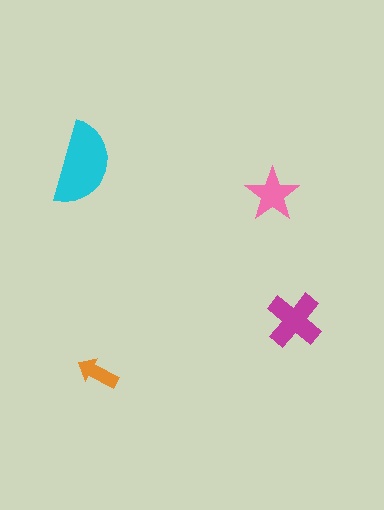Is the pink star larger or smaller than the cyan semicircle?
Smaller.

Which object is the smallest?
The orange arrow.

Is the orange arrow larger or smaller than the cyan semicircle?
Smaller.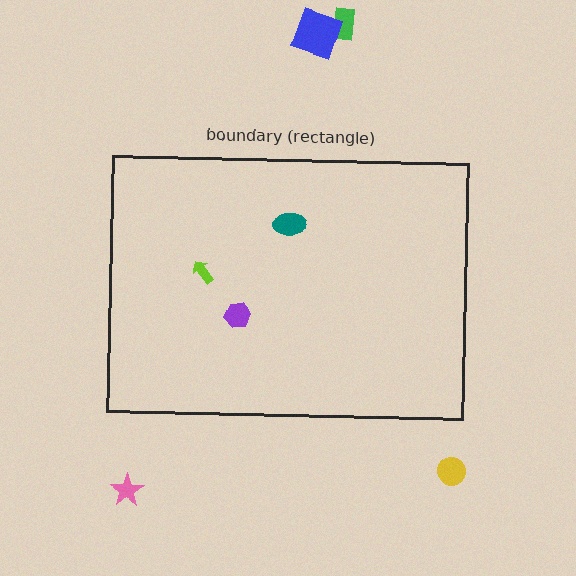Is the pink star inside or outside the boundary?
Outside.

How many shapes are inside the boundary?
3 inside, 4 outside.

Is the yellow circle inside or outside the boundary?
Outside.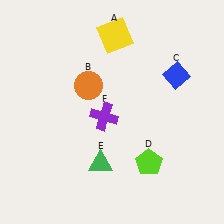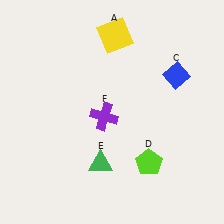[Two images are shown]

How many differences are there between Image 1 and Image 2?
There is 1 difference between the two images.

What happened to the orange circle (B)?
The orange circle (B) was removed in Image 2. It was in the top-left area of Image 1.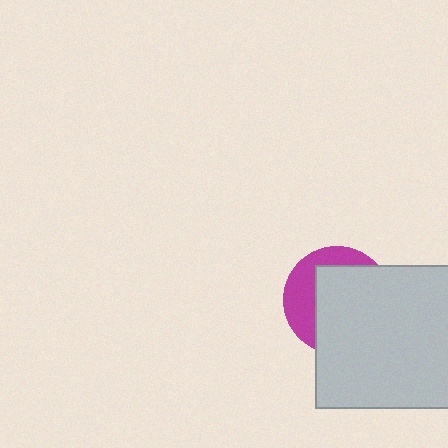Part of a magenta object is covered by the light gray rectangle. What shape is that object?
It is a circle.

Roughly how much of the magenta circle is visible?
A small part of it is visible (roughly 36%).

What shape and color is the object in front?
The object in front is a light gray rectangle.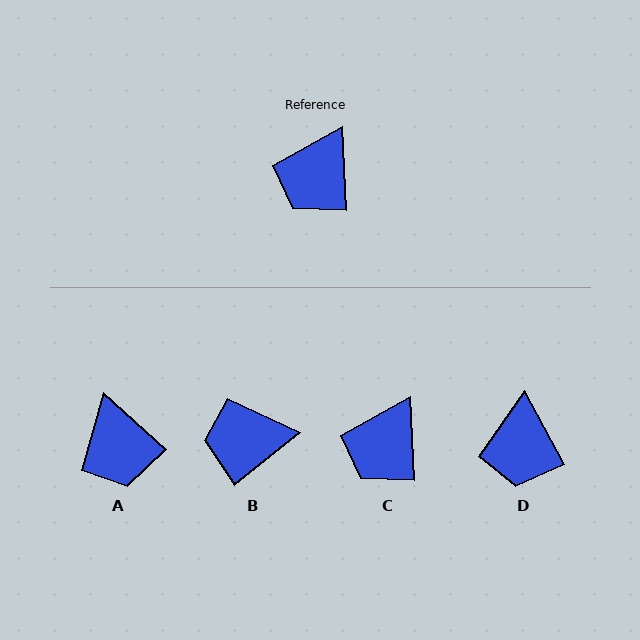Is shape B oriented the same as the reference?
No, it is off by about 54 degrees.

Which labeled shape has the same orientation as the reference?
C.